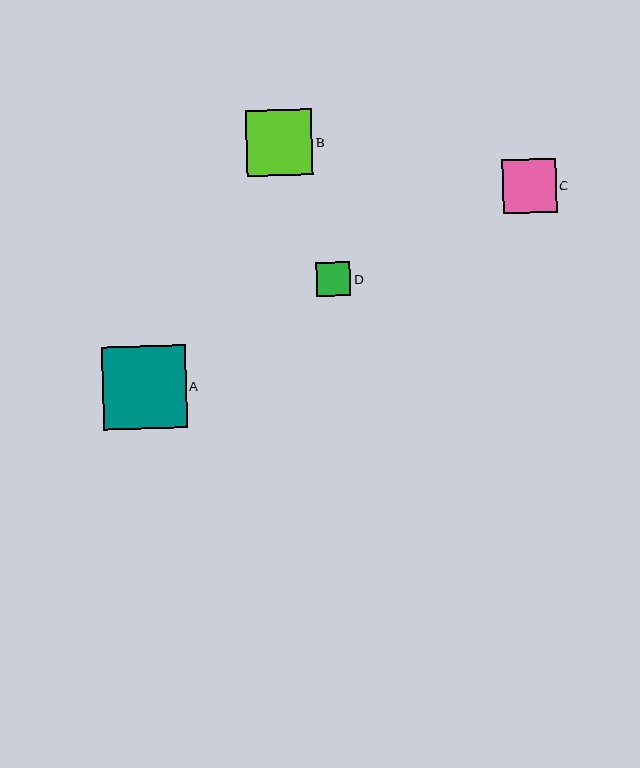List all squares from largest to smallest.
From largest to smallest: A, B, C, D.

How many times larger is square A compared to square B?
Square A is approximately 1.3 times the size of square B.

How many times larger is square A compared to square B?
Square A is approximately 1.3 times the size of square B.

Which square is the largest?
Square A is the largest with a size of approximately 83 pixels.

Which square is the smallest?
Square D is the smallest with a size of approximately 34 pixels.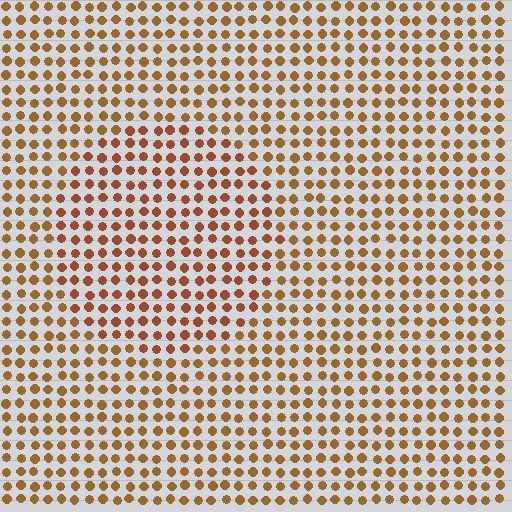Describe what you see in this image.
The image is filled with small brown elements in a uniform arrangement. A circle-shaped region is visible where the elements are tinted to a slightly different hue, forming a subtle color boundary.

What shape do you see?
I see a circle.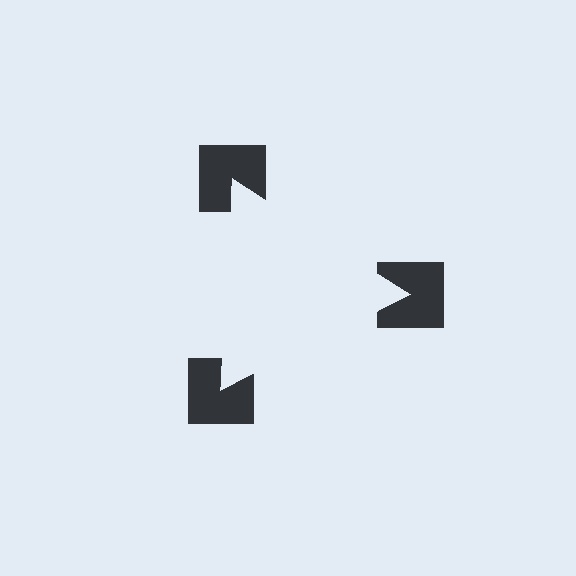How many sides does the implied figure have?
3 sides.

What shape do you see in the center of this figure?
An illusory triangle — its edges are inferred from the aligned wedge cuts in the notched squares, not physically drawn.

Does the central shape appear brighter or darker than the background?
It typically appears slightly brighter than the background, even though no actual brightness change is drawn.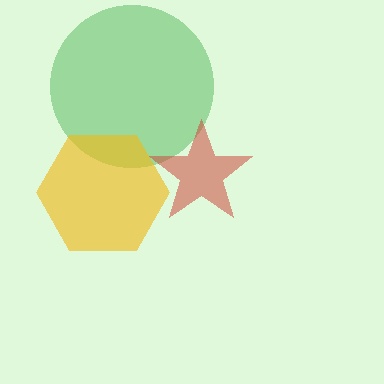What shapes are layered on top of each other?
The layered shapes are: a green circle, a yellow hexagon, a red star.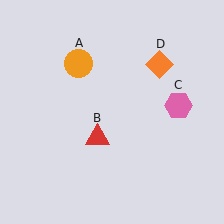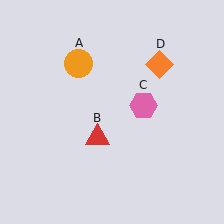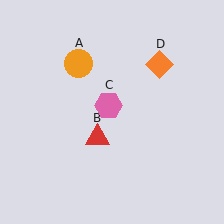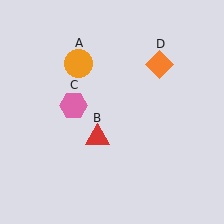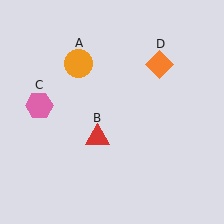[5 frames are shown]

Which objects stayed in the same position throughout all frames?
Orange circle (object A) and red triangle (object B) and orange diamond (object D) remained stationary.